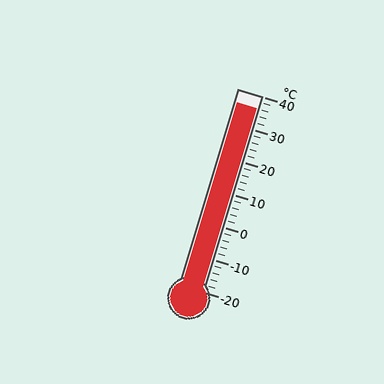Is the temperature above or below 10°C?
The temperature is above 10°C.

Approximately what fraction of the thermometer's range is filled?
The thermometer is filled to approximately 95% of its range.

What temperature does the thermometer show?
The thermometer shows approximately 36°C.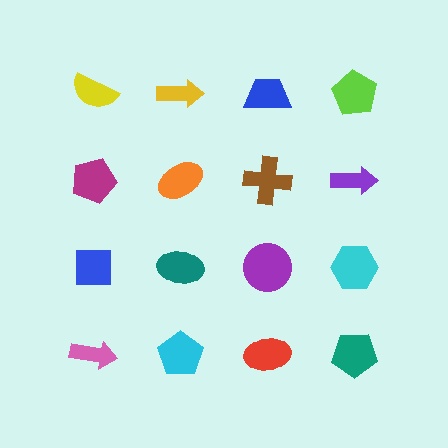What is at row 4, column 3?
A red ellipse.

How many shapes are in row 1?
4 shapes.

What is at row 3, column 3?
A purple circle.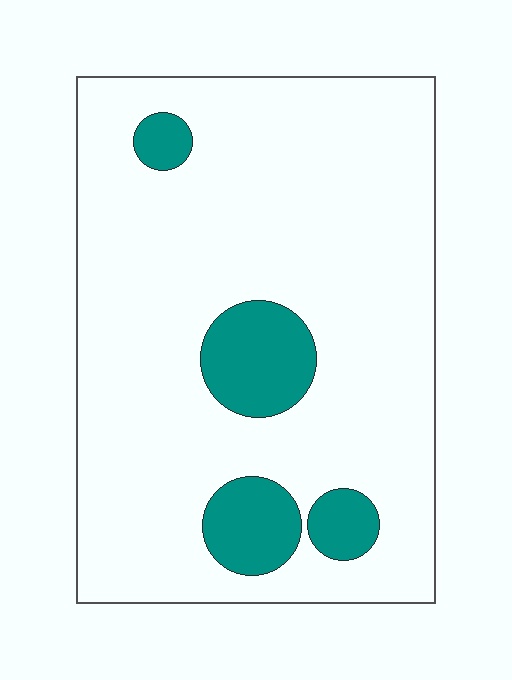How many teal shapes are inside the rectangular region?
4.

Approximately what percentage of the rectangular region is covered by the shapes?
Approximately 15%.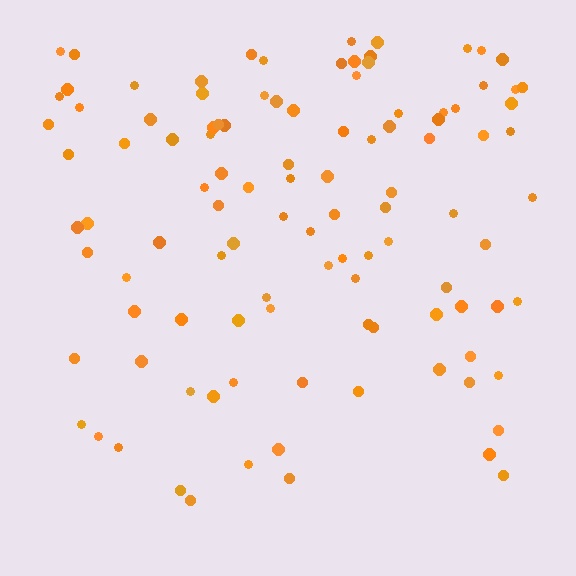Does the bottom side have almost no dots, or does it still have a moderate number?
Still a moderate number, just noticeably fewer than the top.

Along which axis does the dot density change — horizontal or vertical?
Vertical.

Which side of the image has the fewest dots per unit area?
The bottom.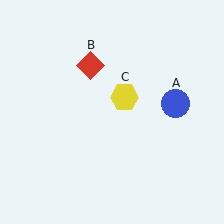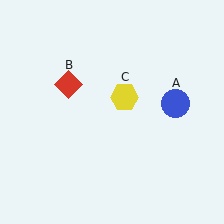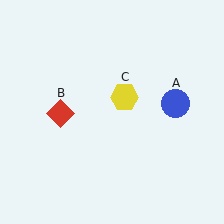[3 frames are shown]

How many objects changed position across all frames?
1 object changed position: red diamond (object B).